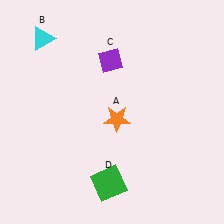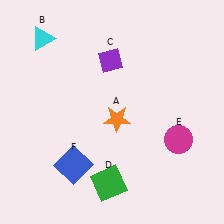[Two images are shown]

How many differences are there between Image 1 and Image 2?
There are 2 differences between the two images.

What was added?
A magenta circle (E), a blue square (F) were added in Image 2.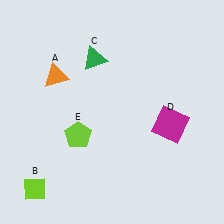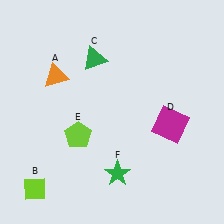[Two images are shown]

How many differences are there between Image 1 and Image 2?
There is 1 difference between the two images.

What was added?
A green star (F) was added in Image 2.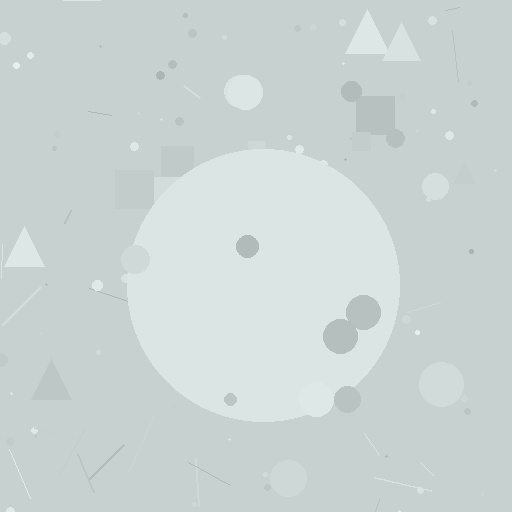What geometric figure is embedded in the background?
A circle is embedded in the background.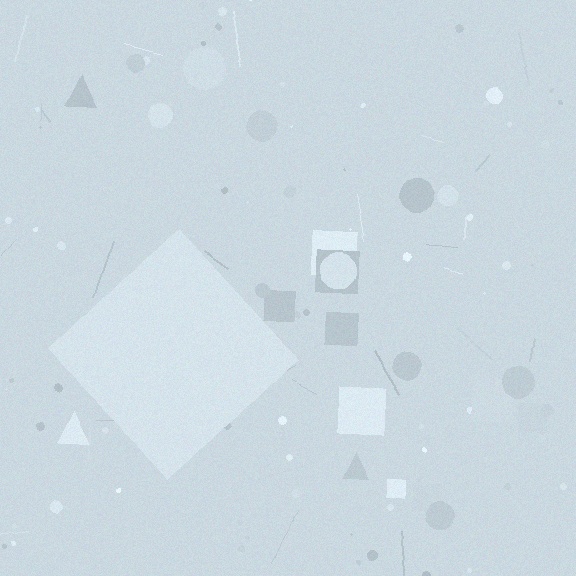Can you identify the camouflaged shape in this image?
The camouflaged shape is a diamond.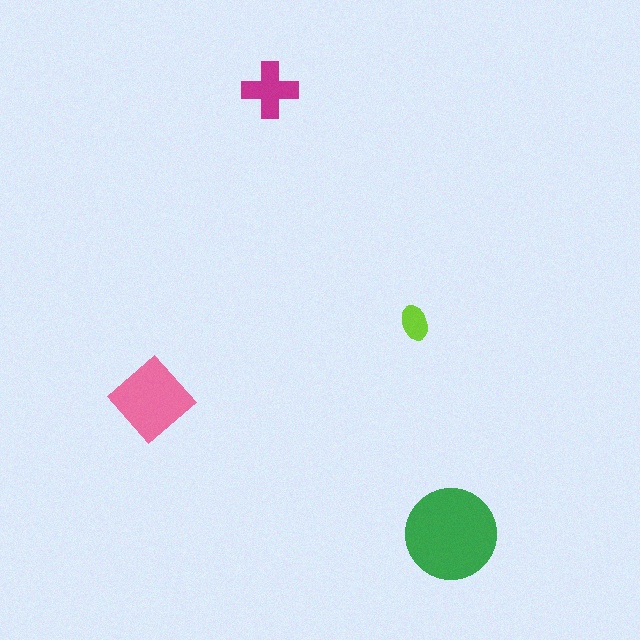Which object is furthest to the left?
The pink diamond is leftmost.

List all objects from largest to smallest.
The green circle, the pink diamond, the magenta cross, the lime ellipse.